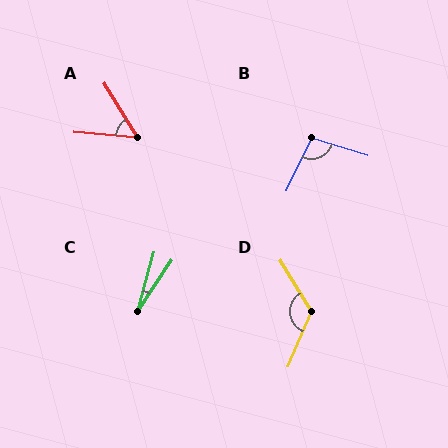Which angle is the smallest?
C, at approximately 18 degrees.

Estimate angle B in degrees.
Approximately 98 degrees.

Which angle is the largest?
D, at approximately 125 degrees.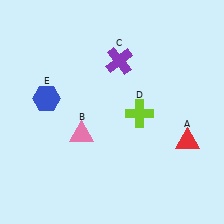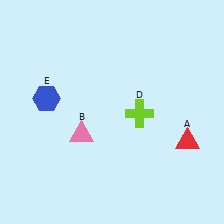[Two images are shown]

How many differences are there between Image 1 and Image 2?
There is 1 difference between the two images.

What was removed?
The purple cross (C) was removed in Image 2.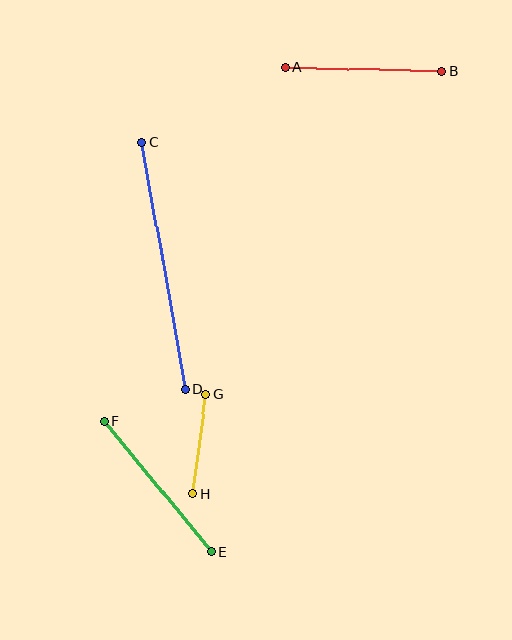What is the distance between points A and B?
The distance is approximately 157 pixels.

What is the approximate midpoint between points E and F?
The midpoint is at approximately (158, 487) pixels.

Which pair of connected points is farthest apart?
Points C and D are farthest apart.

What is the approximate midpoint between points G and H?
The midpoint is at approximately (199, 444) pixels.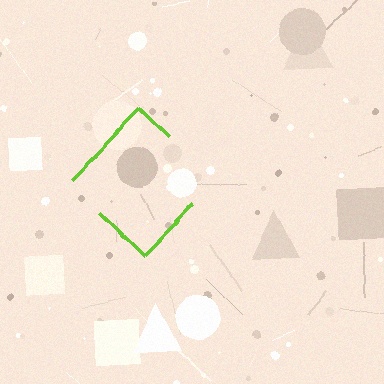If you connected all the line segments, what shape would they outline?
They would outline a diamond.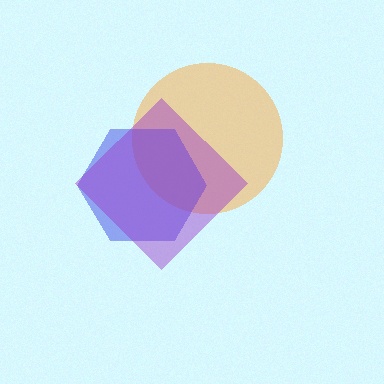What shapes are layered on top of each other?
The layered shapes are: an orange circle, a blue hexagon, a purple diamond.